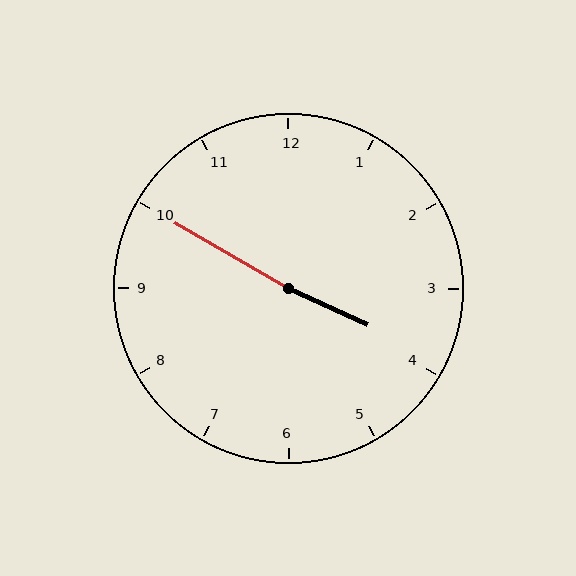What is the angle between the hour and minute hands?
Approximately 175 degrees.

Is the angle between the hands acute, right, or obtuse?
It is obtuse.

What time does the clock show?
3:50.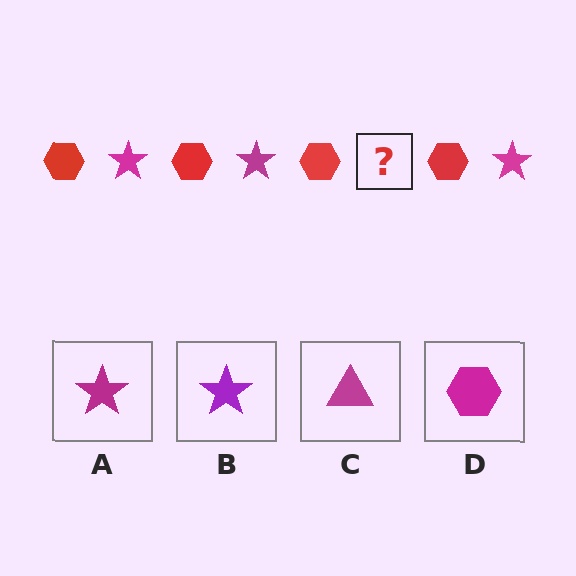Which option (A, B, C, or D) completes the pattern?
A.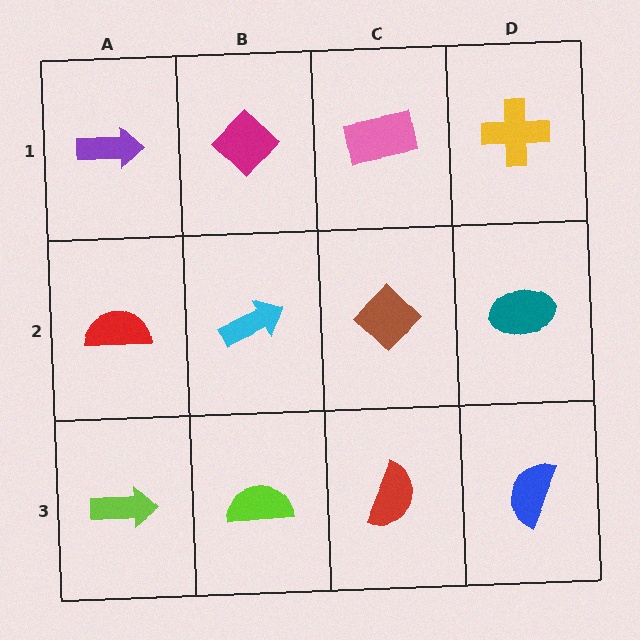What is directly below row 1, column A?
A red semicircle.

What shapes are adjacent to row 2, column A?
A purple arrow (row 1, column A), a lime arrow (row 3, column A), a cyan arrow (row 2, column B).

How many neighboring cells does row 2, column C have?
4.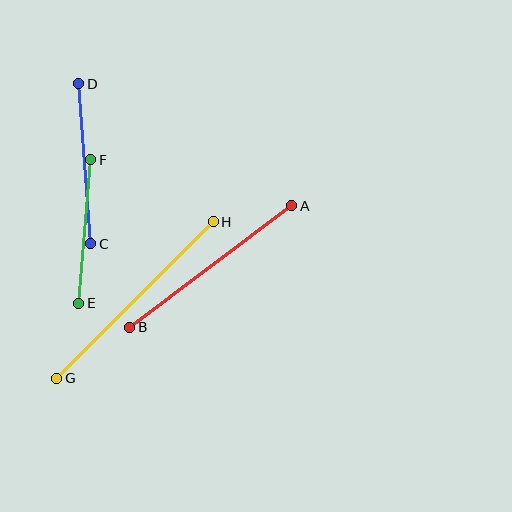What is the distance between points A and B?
The distance is approximately 202 pixels.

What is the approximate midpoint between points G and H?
The midpoint is at approximately (135, 300) pixels.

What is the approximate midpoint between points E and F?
The midpoint is at approximately (85, 232) pixels.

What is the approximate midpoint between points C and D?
The midpoint is at approximately (85, 164) pixels.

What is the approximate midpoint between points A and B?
The midpoint is at approximately (211, 266) pixels.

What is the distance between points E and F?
The distance is approximately 144 pixels.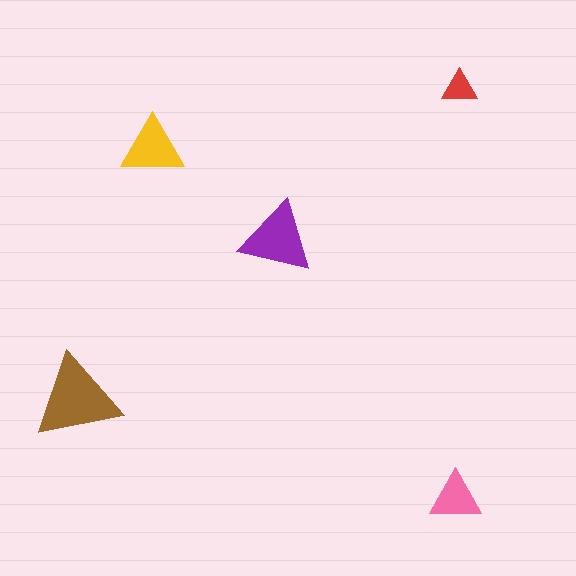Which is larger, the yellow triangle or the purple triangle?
The purple one.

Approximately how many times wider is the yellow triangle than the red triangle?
About 2 times wider.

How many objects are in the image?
There are 5 objects in the image.